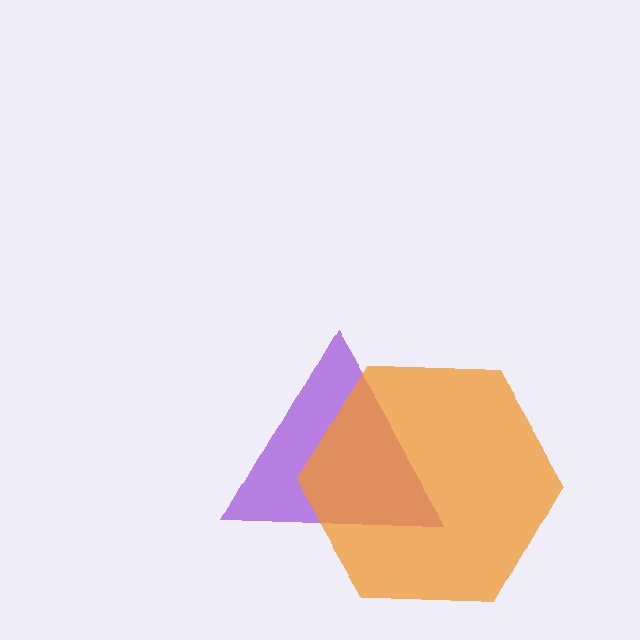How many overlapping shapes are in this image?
There are 2 overlapping shapes in the image.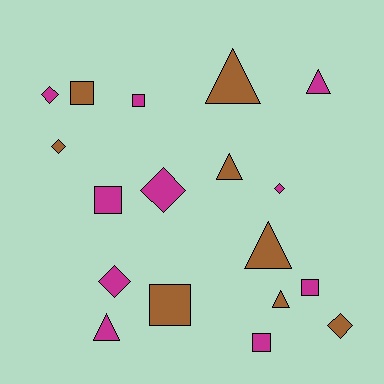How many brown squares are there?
There are 2 brown squares.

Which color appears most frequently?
Magenta, with 10 objects.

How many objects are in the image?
There are 18 objects.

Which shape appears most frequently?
Diamond, with 6 objects.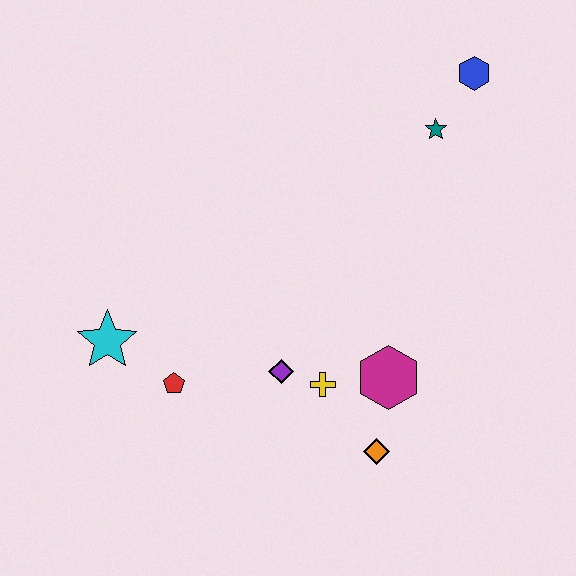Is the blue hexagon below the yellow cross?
No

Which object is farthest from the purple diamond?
The blue hexagon is farthest from the purple diamond.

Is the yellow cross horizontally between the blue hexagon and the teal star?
No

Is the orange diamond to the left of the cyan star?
No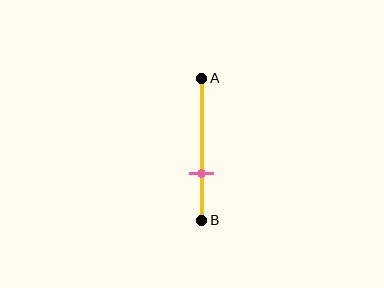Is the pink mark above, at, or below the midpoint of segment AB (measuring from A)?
The pink mark is below the midpoint of segment AB.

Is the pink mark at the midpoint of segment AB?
No, the mark is at about 65% from A, not at the 50% midpoint.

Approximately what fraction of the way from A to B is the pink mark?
The pink mark is approximately 65% of the way from A to B.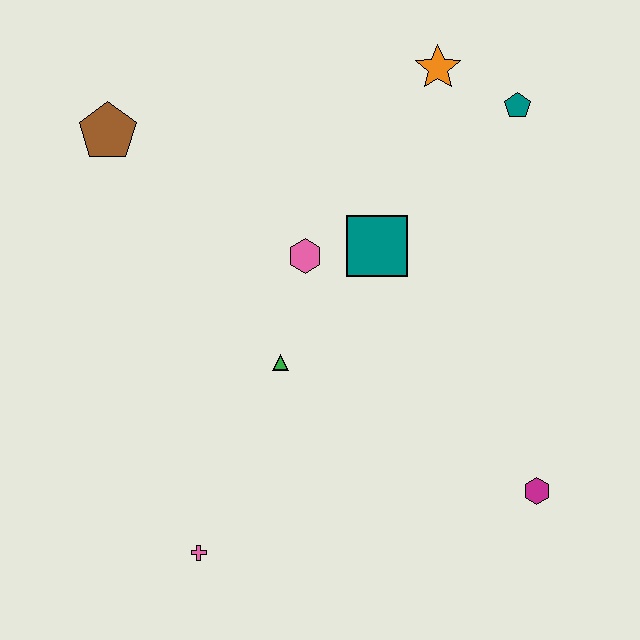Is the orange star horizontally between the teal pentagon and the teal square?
Yes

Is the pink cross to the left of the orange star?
Yes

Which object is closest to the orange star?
The teal pentagon is closest to the orange star.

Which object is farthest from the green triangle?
The teal pentagon is farthest from the green triangle.